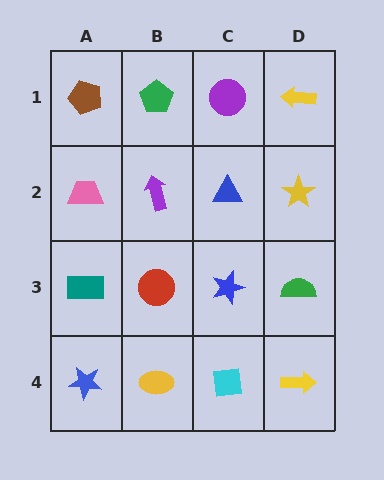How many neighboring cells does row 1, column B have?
3.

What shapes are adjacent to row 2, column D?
A yellow arrow (row 1, column D), a green semicircle (row 3, column D), a blue triangle (row 2, column C).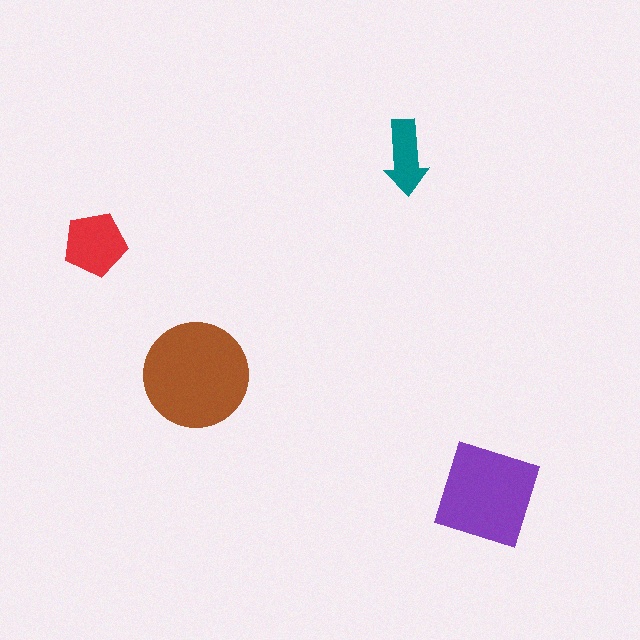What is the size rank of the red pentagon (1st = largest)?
3rd.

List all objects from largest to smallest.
The brown circle, the purple square, the red pentagon, the teal arrow.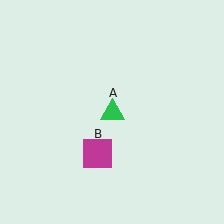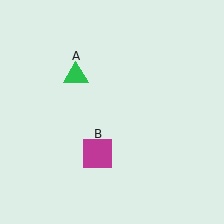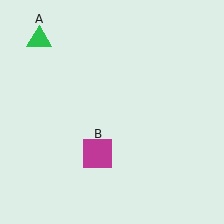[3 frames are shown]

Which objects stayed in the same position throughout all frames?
Magenta square (object B) remained stationary.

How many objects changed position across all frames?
1 object changed position: green triangle (object A).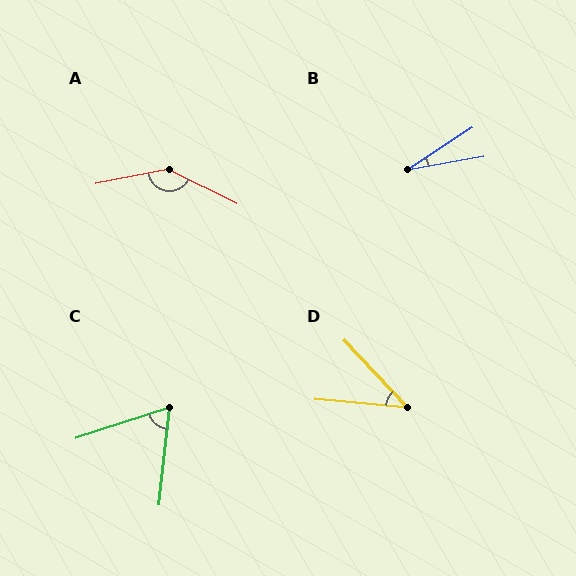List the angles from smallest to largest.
B (23°), D (41°), C (65°), A (142°).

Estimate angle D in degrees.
Approximately 41 degrees.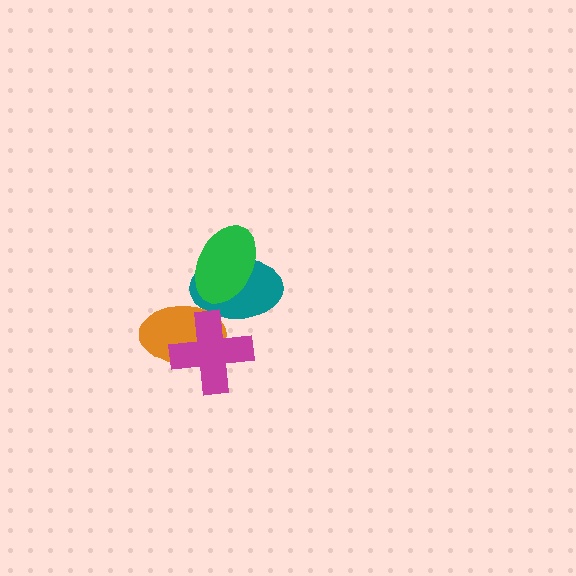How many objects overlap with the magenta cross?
2 objects overlap with the magenta cross.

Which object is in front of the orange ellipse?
The magenta cross is in front of the orange ellipse.